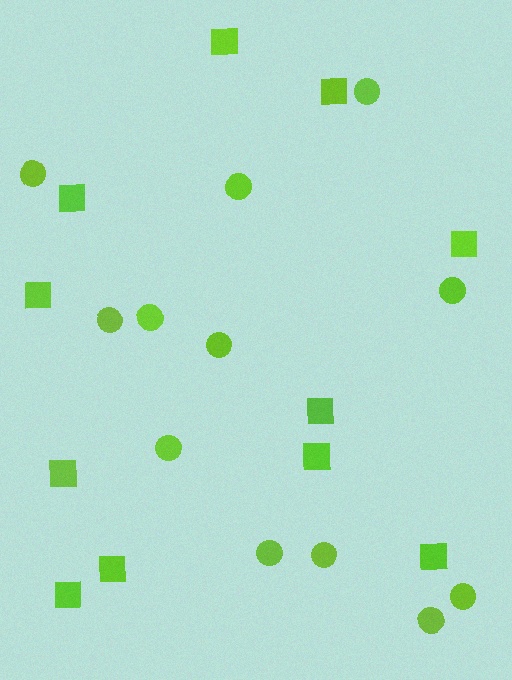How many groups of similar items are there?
There are 2 groups: one group of circles (12) and one group of squares (11).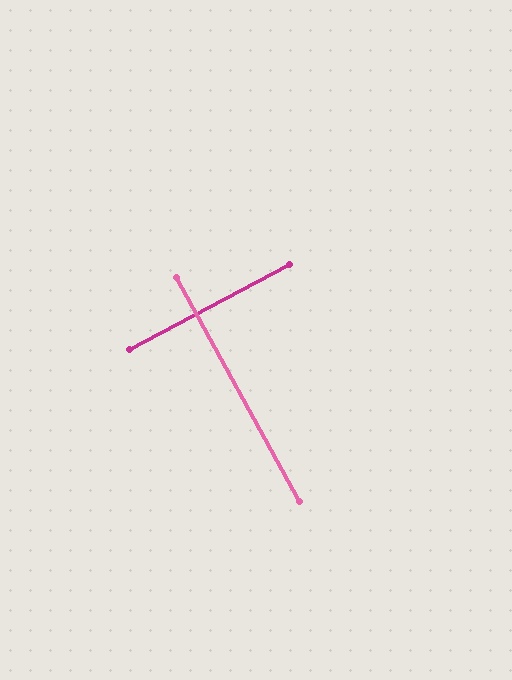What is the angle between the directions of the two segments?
Approximately 89 degrees.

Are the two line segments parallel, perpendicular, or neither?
Perpendicular — they meet at approximately 89°.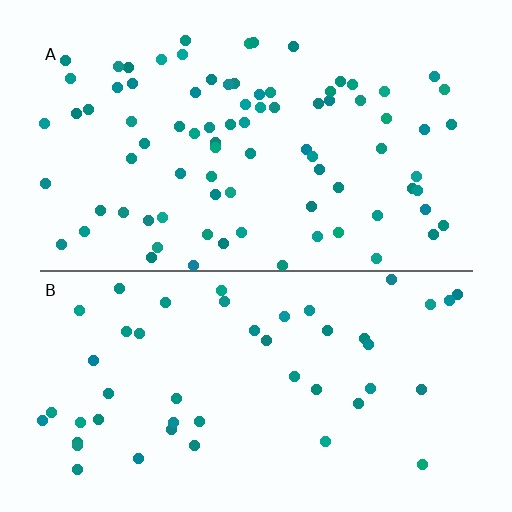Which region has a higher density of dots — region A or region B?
A (the top).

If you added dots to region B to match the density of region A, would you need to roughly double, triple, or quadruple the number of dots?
Approximately double.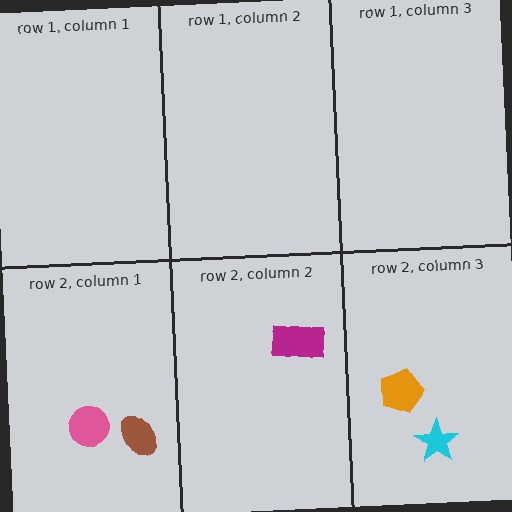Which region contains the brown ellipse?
The row 2, column 1 region.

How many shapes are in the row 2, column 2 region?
1.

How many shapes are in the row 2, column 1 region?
2.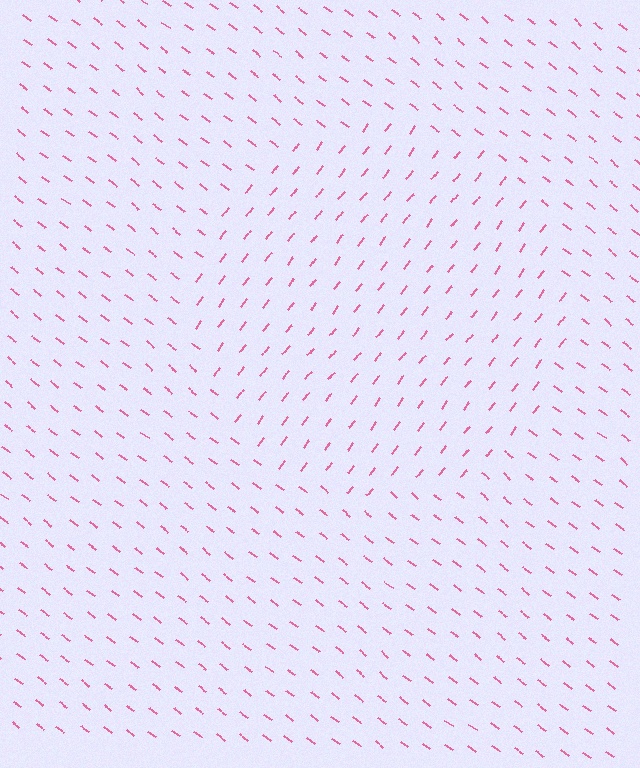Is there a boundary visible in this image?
Yes, there is a texture boundary formed by a change in line orientation.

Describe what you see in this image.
The image is filled with small pink line segments. A circle region in the image has lines oriented differently from the surrounding lines, creating a visible texture boundary.